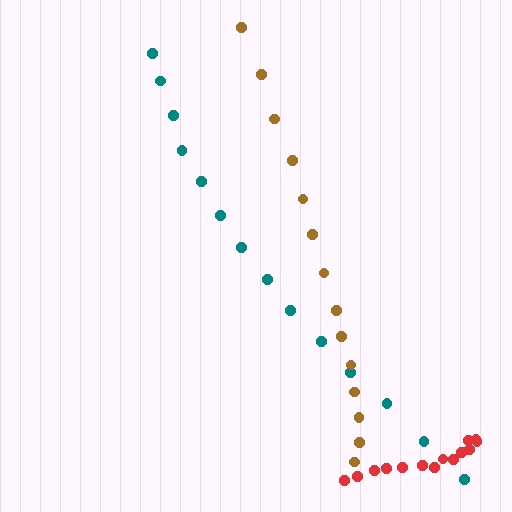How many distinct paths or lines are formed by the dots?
There are 3 distinct paths.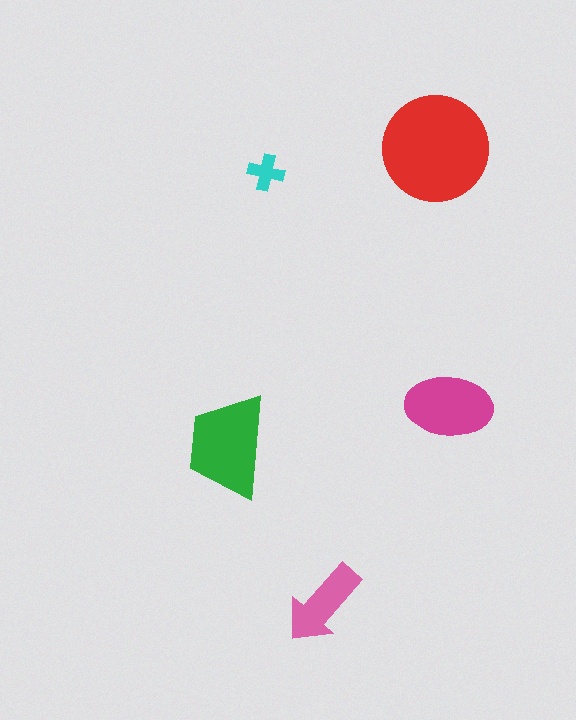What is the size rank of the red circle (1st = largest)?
1st.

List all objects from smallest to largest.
The cyan cross, the pink arrow, the magenta ellipse, the green trapezoid, the red circle.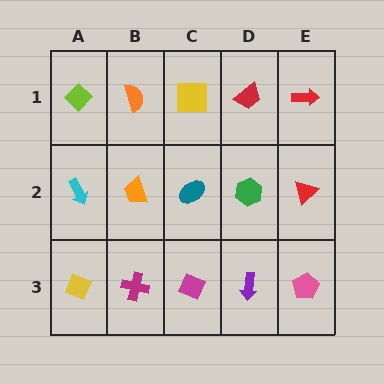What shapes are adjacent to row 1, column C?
A teal ellipse (row 2, column C), an orange semicircle (row 1, column B), a red trapezoid (row 1, column D).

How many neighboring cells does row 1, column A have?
2.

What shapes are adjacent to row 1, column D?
A green hexagon (row 2, column D), a yellow square (row 1, column C), a red arrow (row 1, column E).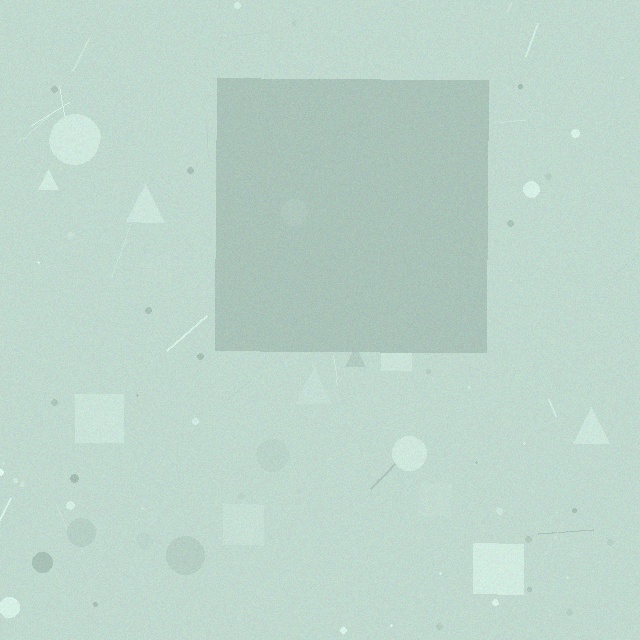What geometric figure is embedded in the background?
A square is embedded in the background.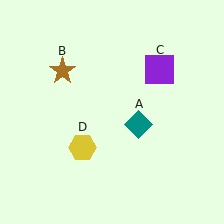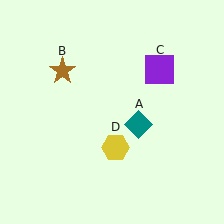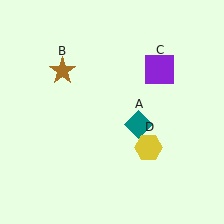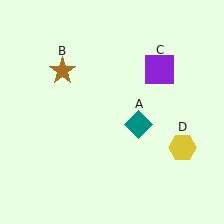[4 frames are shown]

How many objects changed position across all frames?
1 object changed position: yellow hexagon (object D).